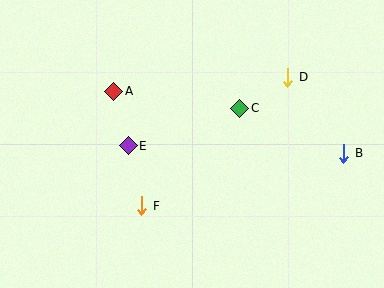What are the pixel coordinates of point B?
Point B is at (344, 153).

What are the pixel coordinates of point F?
Point F is at (142, 206).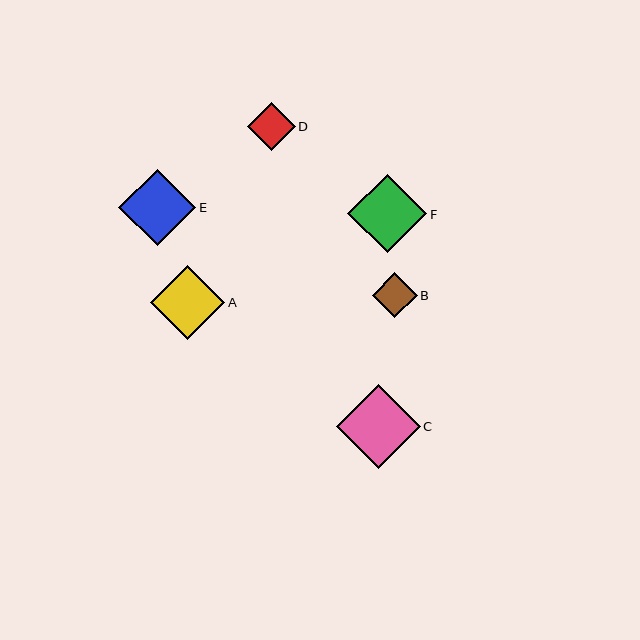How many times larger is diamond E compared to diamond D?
Diamond E is approximately 1.6 times the size of diamond D.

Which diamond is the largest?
Diamond C is the largest with a size of approximately 84 pixels.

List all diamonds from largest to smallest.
From largest to smallest: C, F, E, A, D, B.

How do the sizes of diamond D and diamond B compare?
Diamond D and diamond B are approximately the same size.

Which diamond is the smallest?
Diamond B is the smallest with a size of approximately 45 pixels.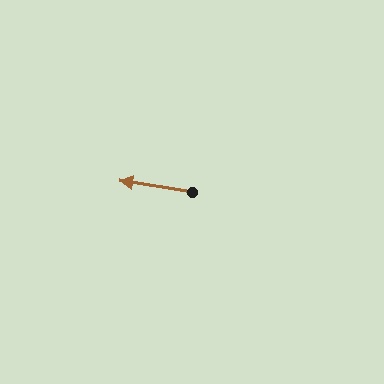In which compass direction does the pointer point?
West.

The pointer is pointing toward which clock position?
Roughly 9 o'clock.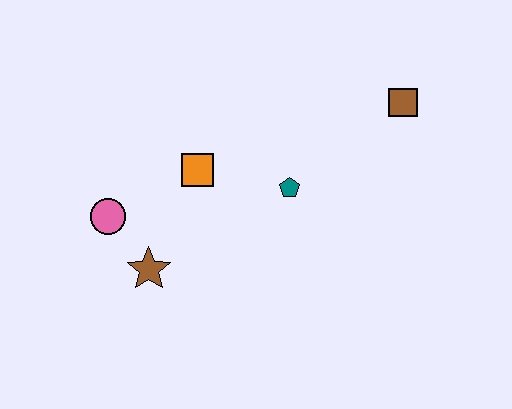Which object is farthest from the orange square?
The brown square is farthest from the orange square.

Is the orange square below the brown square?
Yes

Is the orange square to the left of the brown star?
No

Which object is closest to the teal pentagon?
The orange square is closest to the teal pentagon.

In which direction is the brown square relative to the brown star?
The brown square is to the right of the brown star.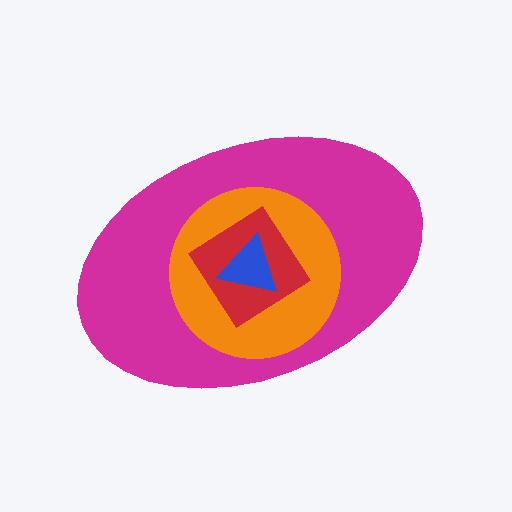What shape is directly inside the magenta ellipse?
The orange circle.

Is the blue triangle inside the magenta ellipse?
Yes.